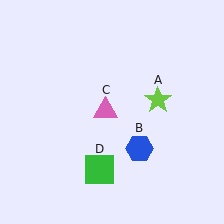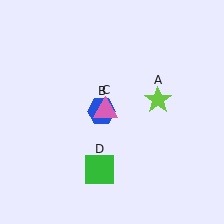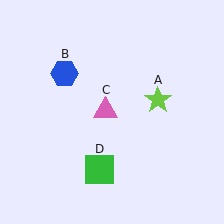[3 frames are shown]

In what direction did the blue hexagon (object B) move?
The blue hexagon (object B) moved up and to the left.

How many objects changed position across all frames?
1 object changed position: blue hexagon (object B).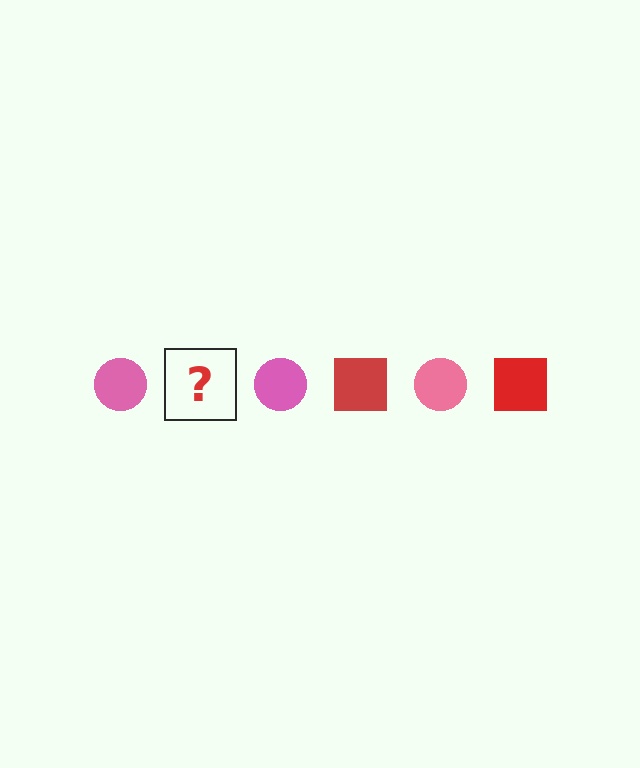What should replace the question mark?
The question mark should be replaced with a red square.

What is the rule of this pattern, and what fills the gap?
The rule is that the pattern alternates between pink circle and red square. The gap should be filled with a red square.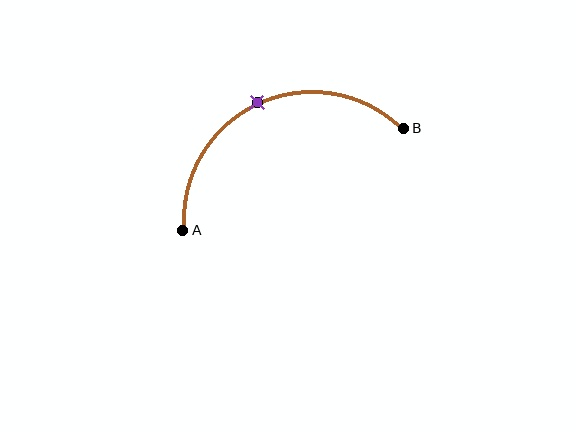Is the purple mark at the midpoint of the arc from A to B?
Yes. The purple mark lies on the arc at equal arc-length from both A and B — it is the arc midpoint.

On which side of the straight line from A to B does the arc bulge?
The arc bulges above the straight line connecting A and B.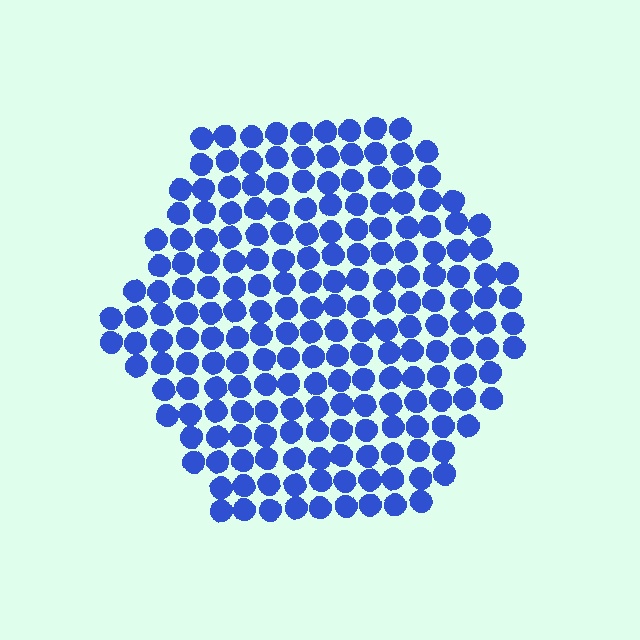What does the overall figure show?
The overall figure shows a hexagon.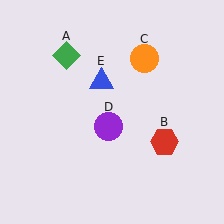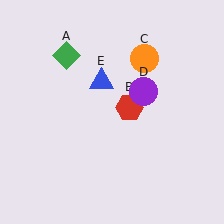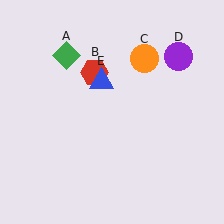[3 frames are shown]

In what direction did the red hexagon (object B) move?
The red hexagon (object B) moved up and to the left.